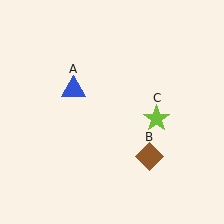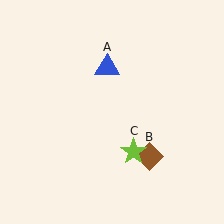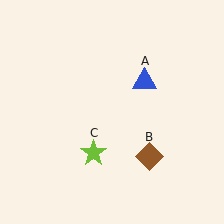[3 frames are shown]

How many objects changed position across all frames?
2 objects changed position: blue triangle (object A), lime star (object C).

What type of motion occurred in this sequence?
The blue triangle (object A), lime star (object C) rotated clockwise around the center of the scene.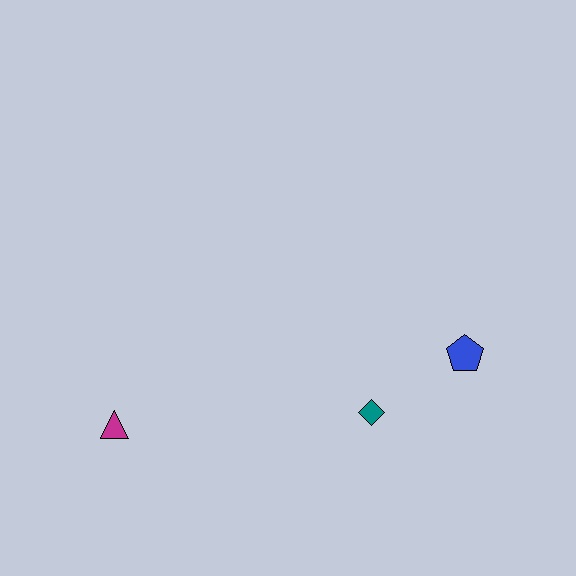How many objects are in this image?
There are 3 objects.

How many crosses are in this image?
There are no crosses.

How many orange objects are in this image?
There are no orange objects.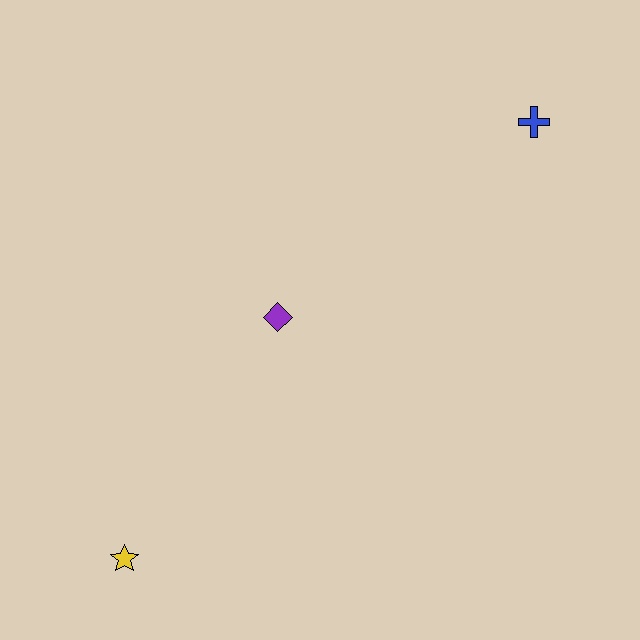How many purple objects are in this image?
There is 1 purple object.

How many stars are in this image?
There is 1 star.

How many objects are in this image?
There are 3 objects.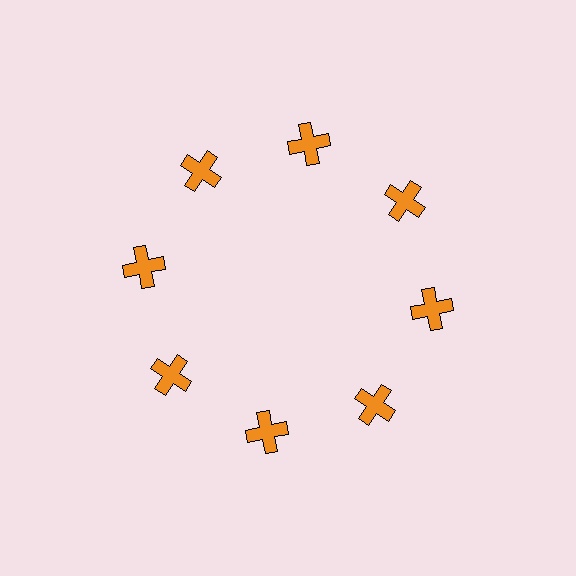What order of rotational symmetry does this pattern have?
This pattern has 8-fold rotational symmetry.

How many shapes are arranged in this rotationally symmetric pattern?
There are 8 shapes, arranged in 8 groups of 1.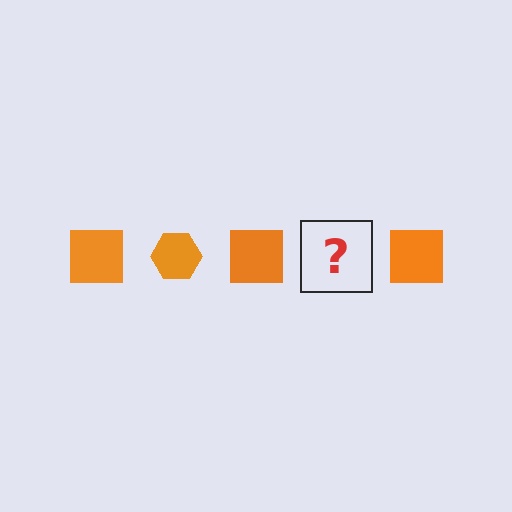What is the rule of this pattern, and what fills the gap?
The rule is that the pattern cycles through square, hexagon shapes in orange. The gap should be filled with an orange hexagon.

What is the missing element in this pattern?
The missing element is an orange hexagon.